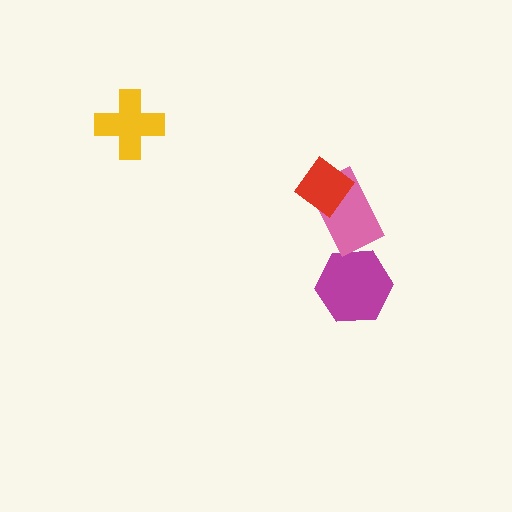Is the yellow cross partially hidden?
No, no other shape covers it.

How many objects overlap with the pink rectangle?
1 object overlaps with the pink rectangle.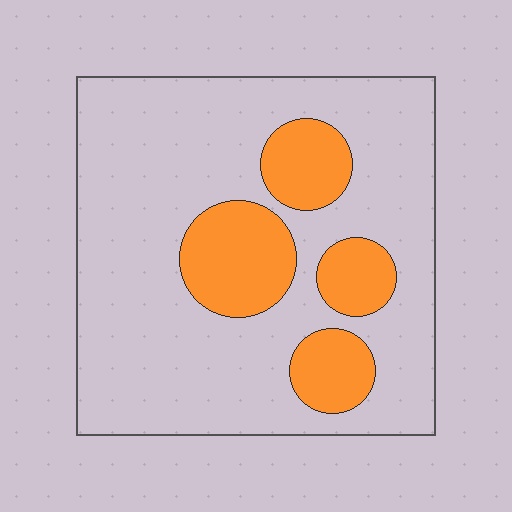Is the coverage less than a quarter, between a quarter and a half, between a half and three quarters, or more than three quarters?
Less than a quarter.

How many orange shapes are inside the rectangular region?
4.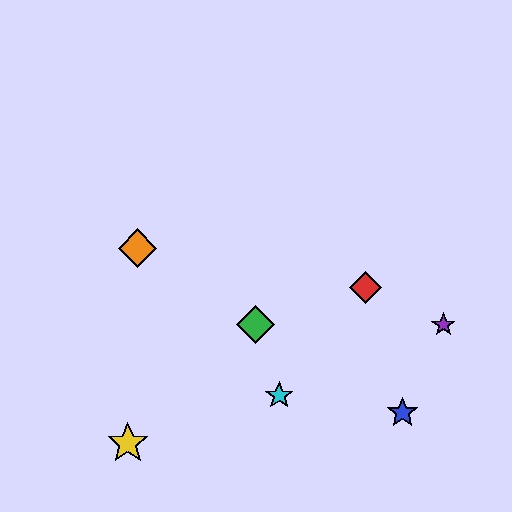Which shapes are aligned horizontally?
The green diamond, the purple star are aligned horizontally.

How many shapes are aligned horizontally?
2 shapes (the green diamond, the purple star) are aligned horizontally.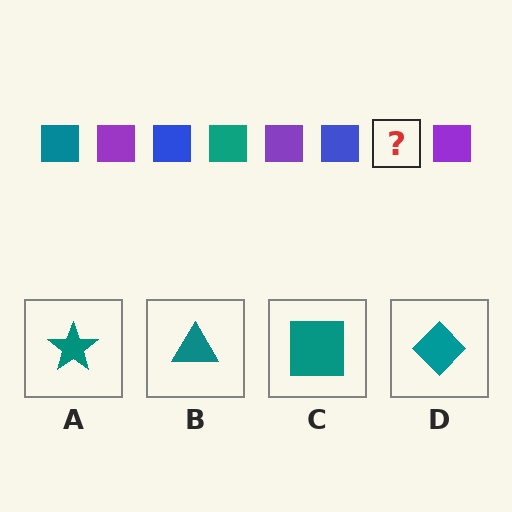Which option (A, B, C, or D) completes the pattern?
C.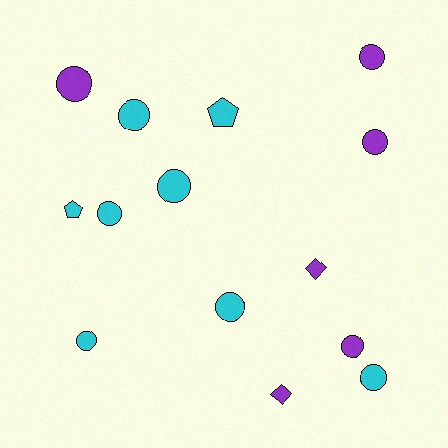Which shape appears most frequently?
Circle, with 10 objects.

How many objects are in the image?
There are 14 objects.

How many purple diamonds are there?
There are 2 purple diamonds.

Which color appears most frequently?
Cyan, with 8 objects.